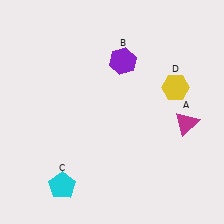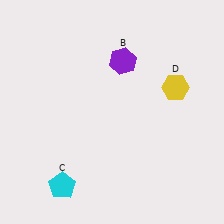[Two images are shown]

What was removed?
The magenta triangle (A) was removed in Image 2.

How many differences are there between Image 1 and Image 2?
There is 1 difference between the two images.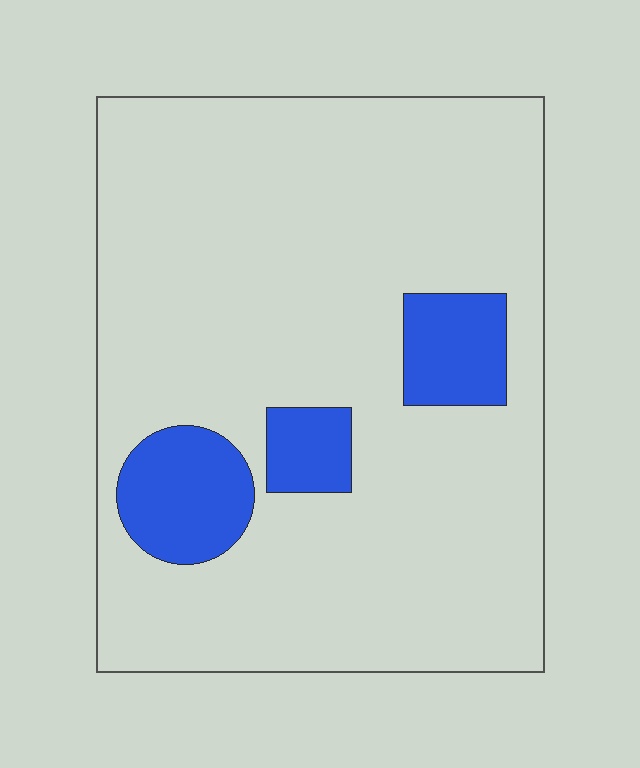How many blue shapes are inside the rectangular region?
3.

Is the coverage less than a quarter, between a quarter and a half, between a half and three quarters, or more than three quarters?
Less than a quarter.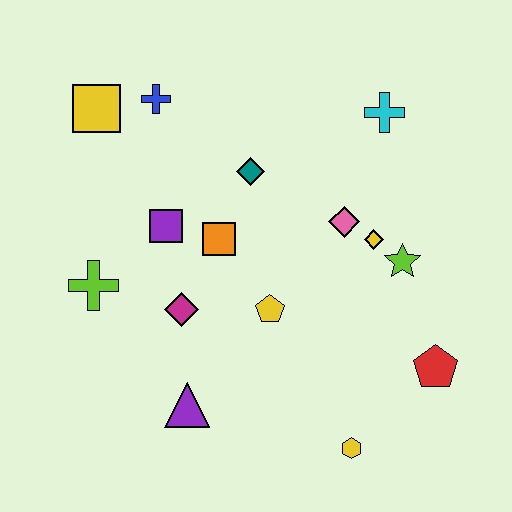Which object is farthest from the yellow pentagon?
The yellow square is farthest from the yellow pentagon.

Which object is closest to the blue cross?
The yellow square is closest to the blue cross.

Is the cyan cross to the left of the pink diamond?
No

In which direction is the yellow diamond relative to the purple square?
The yellow diamond is to the right of the purple square.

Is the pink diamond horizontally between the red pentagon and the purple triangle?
Yes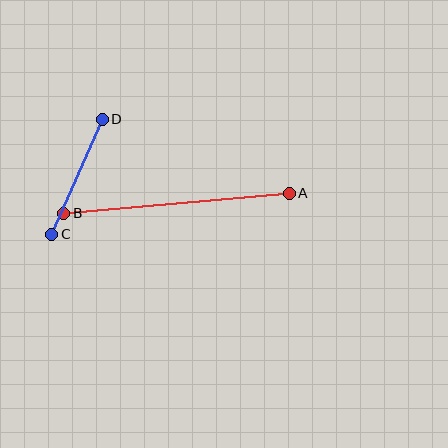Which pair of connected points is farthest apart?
Points A and B are farthest apart.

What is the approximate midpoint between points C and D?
The midpoint is at approximately (77, 177) pixels.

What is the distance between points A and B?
The distance is approximately 226 pixels.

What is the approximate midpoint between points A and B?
The midpoint is at approximately (176, 203) pixels.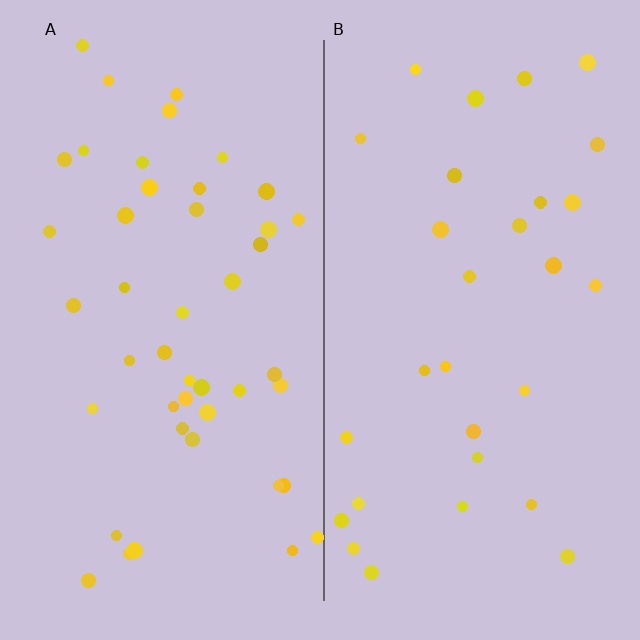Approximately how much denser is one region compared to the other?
Approximately 1.5× — region A over region B.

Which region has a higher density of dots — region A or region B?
A (the left).